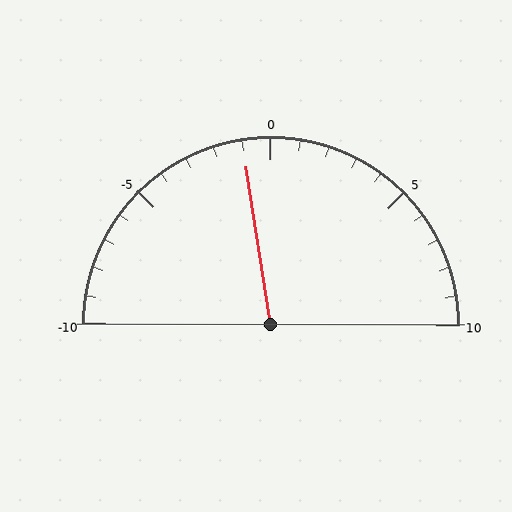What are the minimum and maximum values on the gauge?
The gauge ranges from -10 to 10.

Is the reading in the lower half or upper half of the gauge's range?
The reading is in the lower half of the range (-10 to 10).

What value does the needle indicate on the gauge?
The needle indicates approximately -1.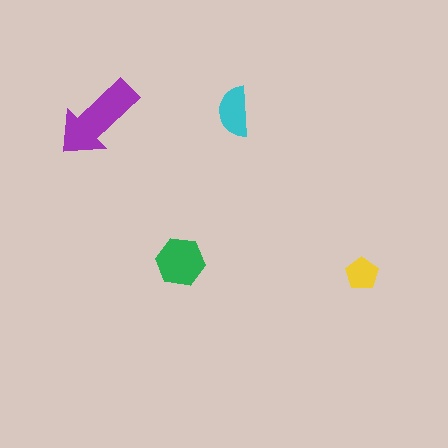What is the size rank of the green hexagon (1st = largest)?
2nd.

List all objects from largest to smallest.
The purple arrow, the green hexagon, the cyan semicircle, the yellow pentagon.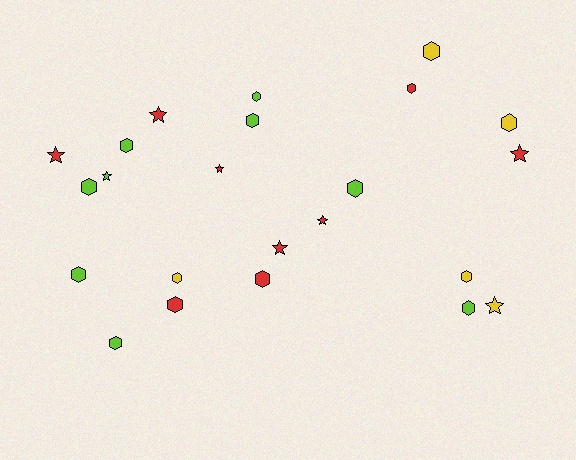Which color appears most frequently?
Red, with 9 objects.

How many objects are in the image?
There are 23 objects.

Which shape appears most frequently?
Hexagon, with 15 objects.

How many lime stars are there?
There is 1 lime star.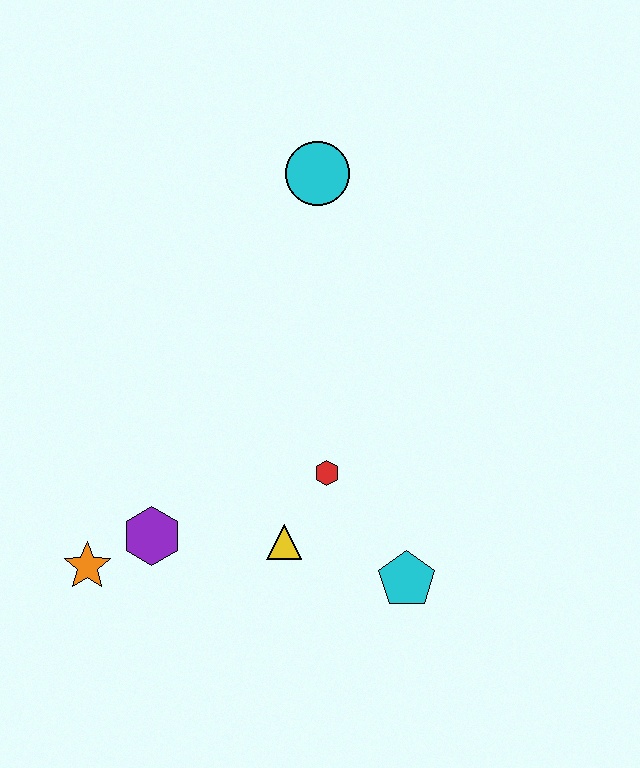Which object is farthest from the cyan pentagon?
The cyan circle is farthest from the cyan pentagon.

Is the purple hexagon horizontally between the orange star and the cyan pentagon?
Yes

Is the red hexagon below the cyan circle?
Yes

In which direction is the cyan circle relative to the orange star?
The cyan circle is above the orange star.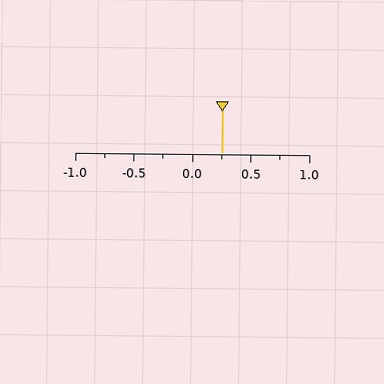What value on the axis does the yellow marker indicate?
The marker indicates approximately 0.25.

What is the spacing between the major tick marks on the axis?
The major ticks are spaced 0.5 apart.